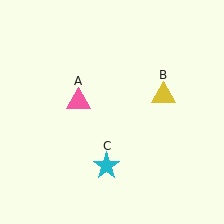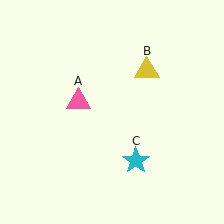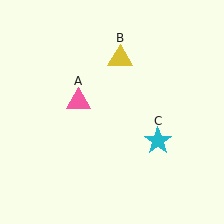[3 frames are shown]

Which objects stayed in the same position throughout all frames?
Pink triangle (object A) remained stationary.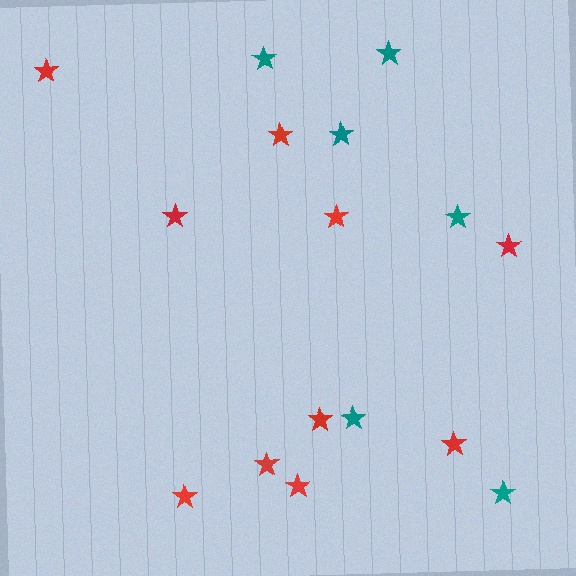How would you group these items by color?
There are 2 groups: one group of teal stars (6) and one group of red stars (10).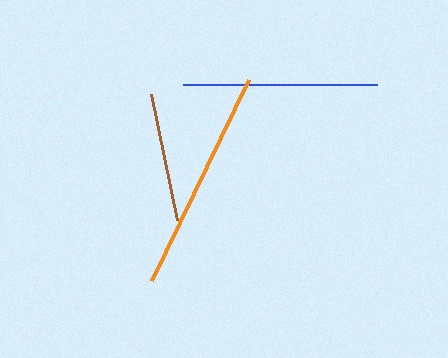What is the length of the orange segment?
The orange segment is approximately 223 pixels long.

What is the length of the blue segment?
The blue segment is approximately 194 pixels long.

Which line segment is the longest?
The orange line is the longest at approximately 223 pixels.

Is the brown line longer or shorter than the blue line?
The blue line is longer than the brown line.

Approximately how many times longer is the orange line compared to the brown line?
The orange line is approximately 1.7 times the length of the brown line.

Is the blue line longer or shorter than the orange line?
The orange line is longer than the blue line.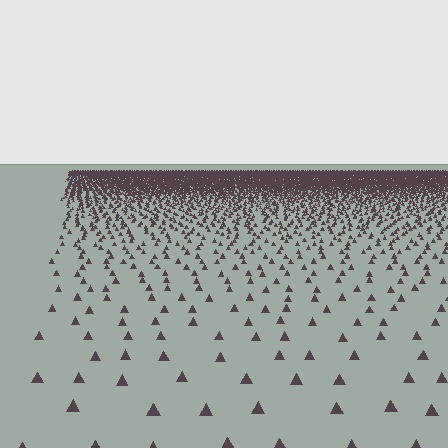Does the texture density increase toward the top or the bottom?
Density increases toward the top.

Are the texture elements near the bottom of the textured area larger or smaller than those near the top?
Larger. Near the bottom, elements are closer to the viewer and appear at a bigger on-screen size.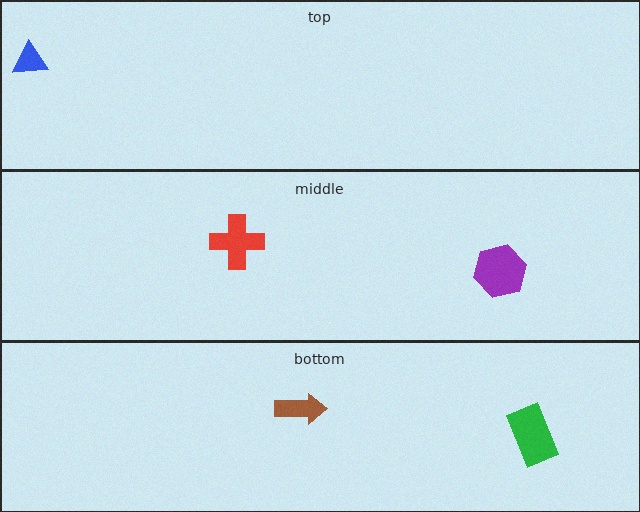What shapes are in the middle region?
The purple hexagon, the red cross.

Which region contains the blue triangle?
The top region.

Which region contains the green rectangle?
The bottom region.